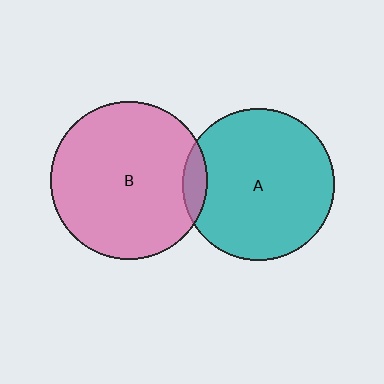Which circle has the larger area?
Circle B (pink).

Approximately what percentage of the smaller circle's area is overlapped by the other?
Approximately 10%.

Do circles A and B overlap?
Yes.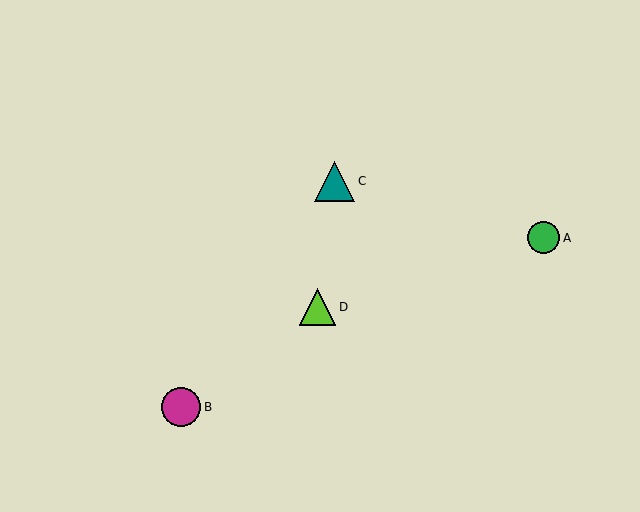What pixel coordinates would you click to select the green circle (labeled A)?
Click at (544, 238) to select the green circle A.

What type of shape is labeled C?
Shape C is a teal triangle.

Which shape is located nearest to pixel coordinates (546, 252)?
The green circle (labeled A) at (544, 238) is nearest to that location.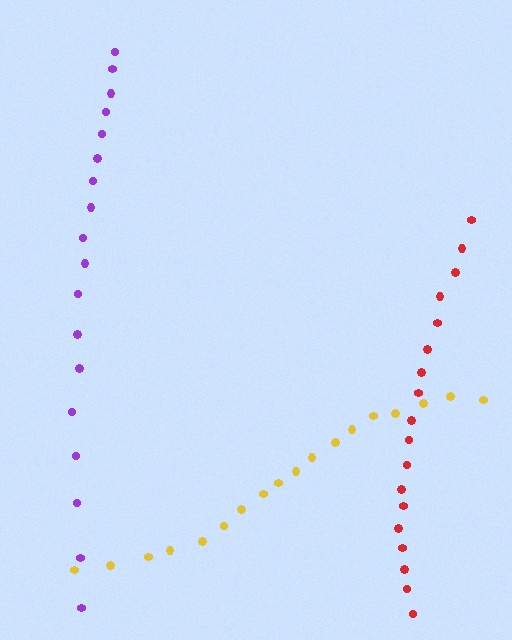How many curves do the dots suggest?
There are 3 distinct paths.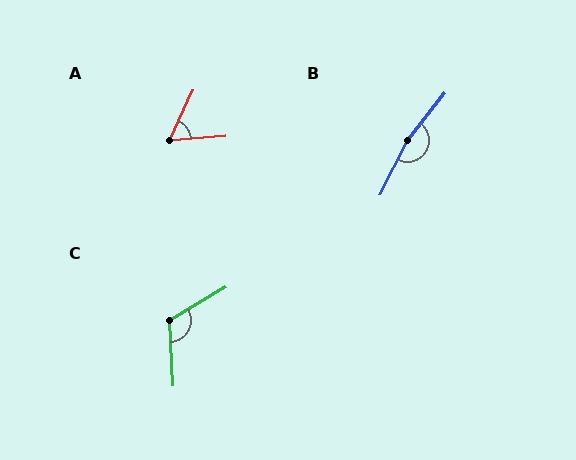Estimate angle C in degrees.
Approximately 118 degrees.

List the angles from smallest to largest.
A (60°), C (118°), B (168°).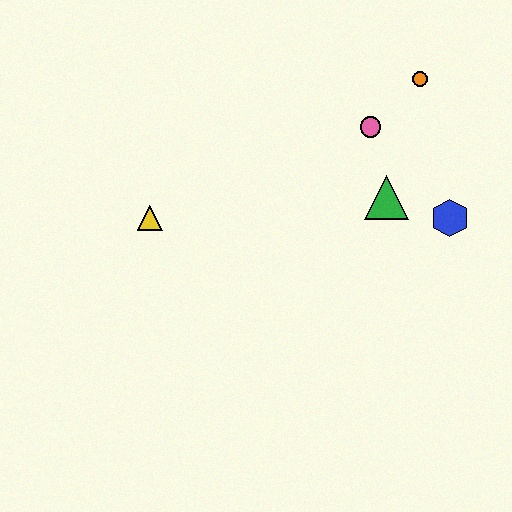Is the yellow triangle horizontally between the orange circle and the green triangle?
No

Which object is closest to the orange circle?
The pink circle is closest to the orange circle.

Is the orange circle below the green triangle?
No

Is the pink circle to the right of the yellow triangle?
Yes